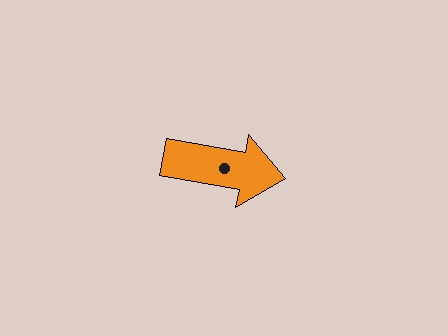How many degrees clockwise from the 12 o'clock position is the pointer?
Approximately 100 degrees.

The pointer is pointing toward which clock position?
Roughly 3 o'clock.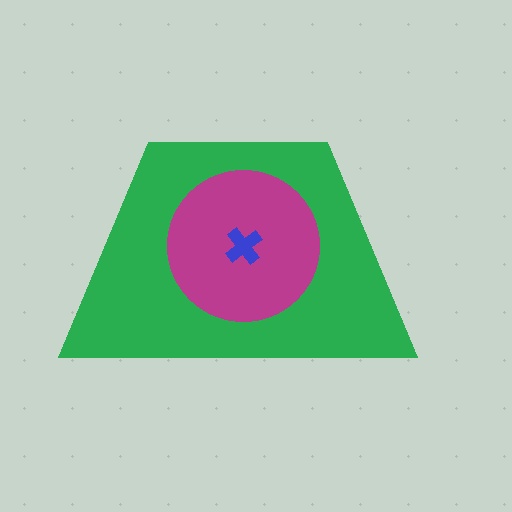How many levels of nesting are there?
3.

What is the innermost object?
The blue cross.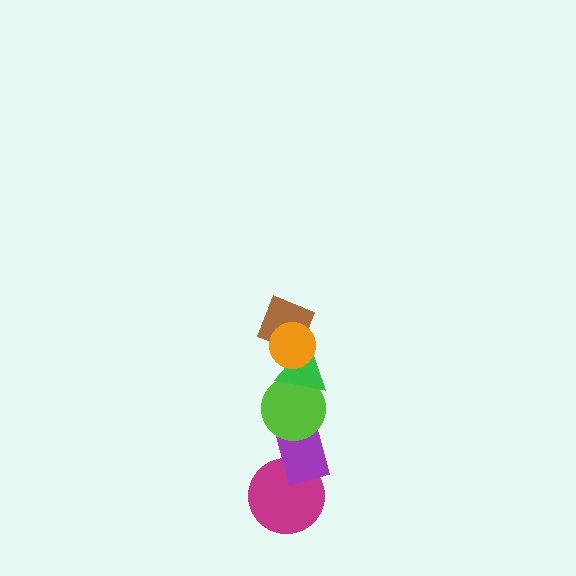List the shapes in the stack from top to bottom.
From top to bottom: the orange circle, the brown diamond, the green triangle, the lime circle, the purple rectangle, the magenta circle.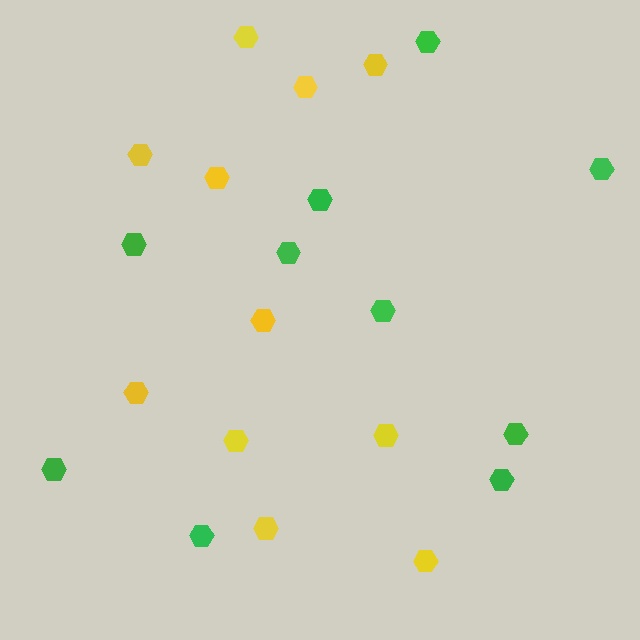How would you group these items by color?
There are 2 groups: one group of yellow hexagons (11) and one group of green hexagons (10).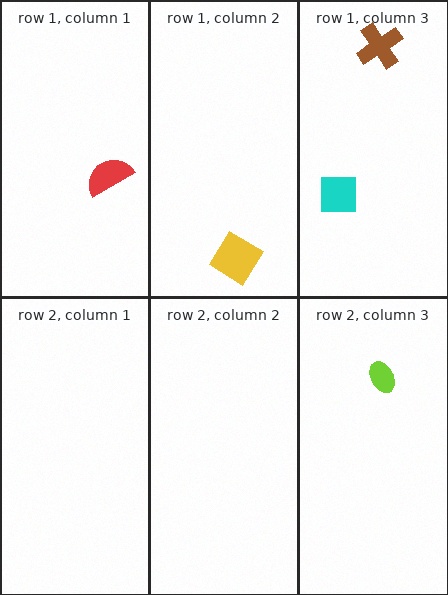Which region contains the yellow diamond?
The row 1, column 2 region.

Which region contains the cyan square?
The row 1, column 3 region.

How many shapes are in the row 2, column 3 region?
1.